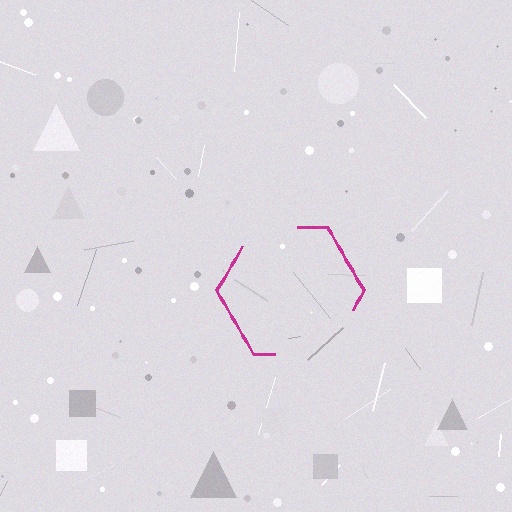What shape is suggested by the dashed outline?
The dashed outline suggests a hexagon.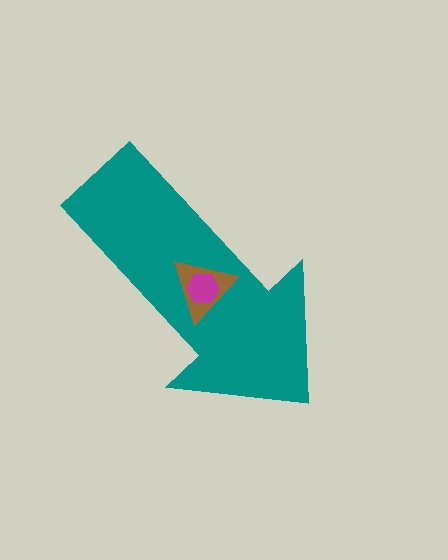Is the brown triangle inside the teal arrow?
Yes.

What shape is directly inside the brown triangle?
The magenta hexagon.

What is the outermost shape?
The teal arrow.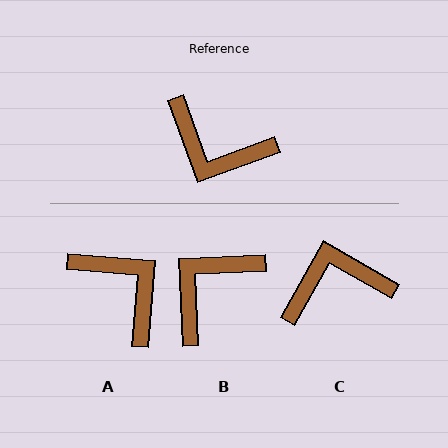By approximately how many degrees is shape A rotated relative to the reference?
Approximately 155 degrees counter-clockwise.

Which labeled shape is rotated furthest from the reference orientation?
A, about 155 degrees away.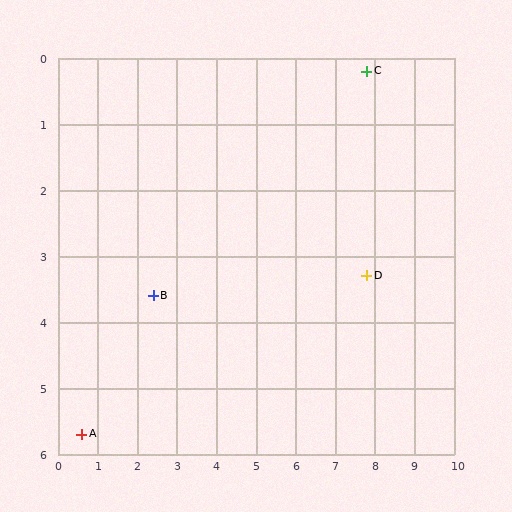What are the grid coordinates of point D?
Point D is at approximately (7.8, 3.3).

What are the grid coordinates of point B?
Point B is at approximately (2.4, 3.6).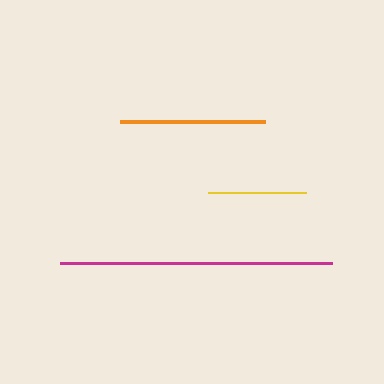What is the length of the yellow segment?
The yellow segment is approximately 98 pixels long.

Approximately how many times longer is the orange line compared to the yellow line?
The orange line is approximately 1.5 times the length of the yellow line.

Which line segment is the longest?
The magenta line is the longest at approximately 272 pixels.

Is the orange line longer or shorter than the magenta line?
The magenta line is longer than the orange line.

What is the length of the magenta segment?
The magenta segment is approximately 272 pixels long.